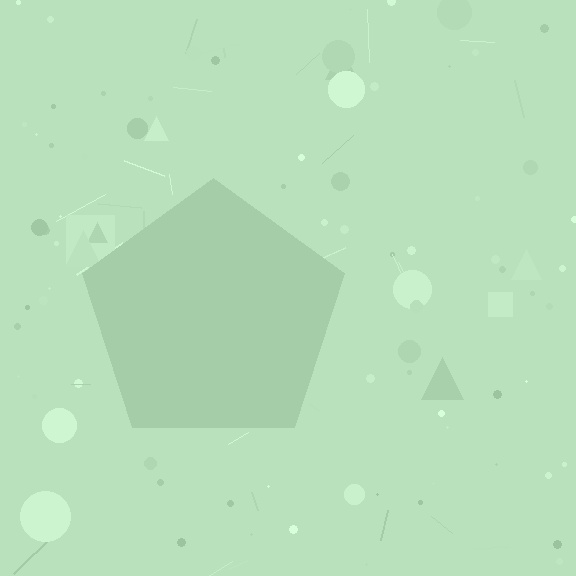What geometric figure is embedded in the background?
A pentagon is embedded in the background.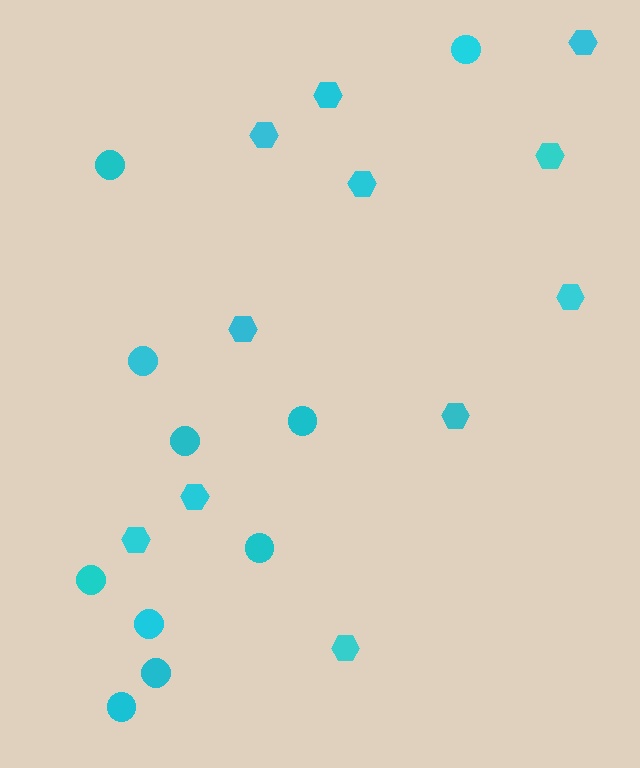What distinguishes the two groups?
There are 2 groups: one group of hexagons (11) and one group of circles (10).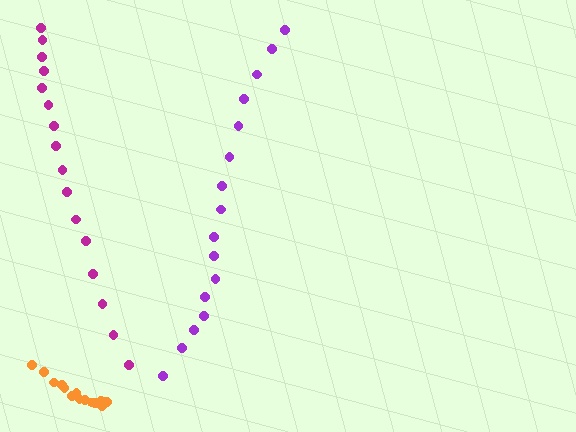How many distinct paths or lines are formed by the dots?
There are 3 distinct paths.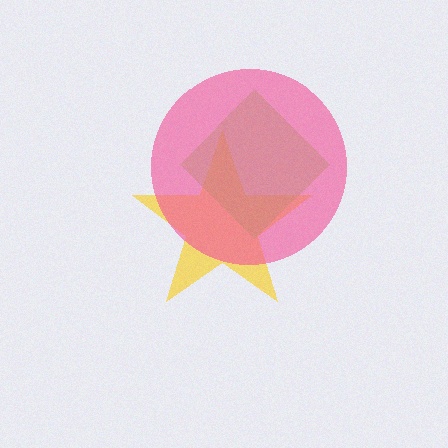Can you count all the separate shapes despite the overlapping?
Yes, there are 3 separate shapes.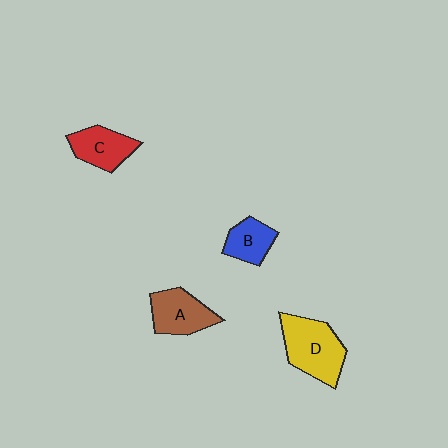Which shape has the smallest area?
Shape B (blue).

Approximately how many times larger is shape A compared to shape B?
Approximately 1.4 times.